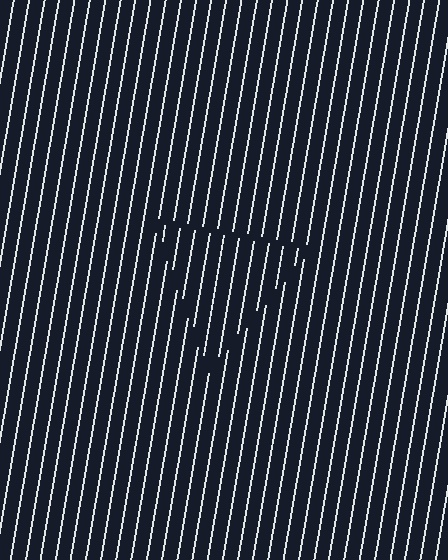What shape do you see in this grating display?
An illusory triangle. The interior of the shape contains the same grating, shifted by half a period — the contour is defined by the phase discontinuity where line-ends from the inner and outer gratings abut.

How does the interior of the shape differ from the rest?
The interior of the shape contains the same grating, shifted by half a period — the contour is defined by the phase discontinuity where line-ends from the inner and outer gratings abut.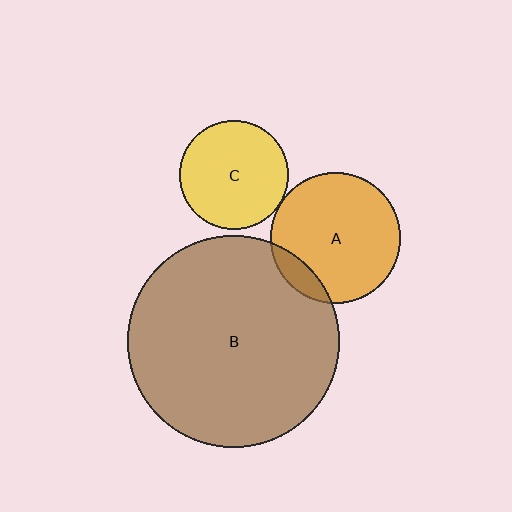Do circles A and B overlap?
Yes.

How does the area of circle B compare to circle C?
Approximately 3.8 times.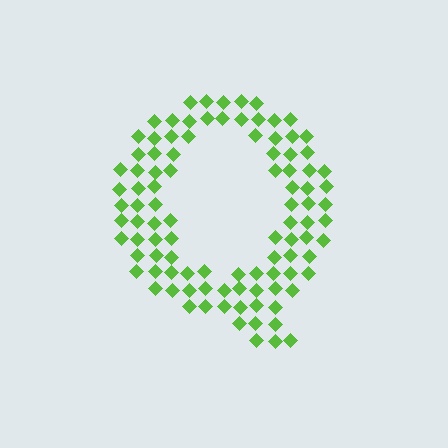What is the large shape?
The large shape is the letter Q.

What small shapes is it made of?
It is made of small diamonds.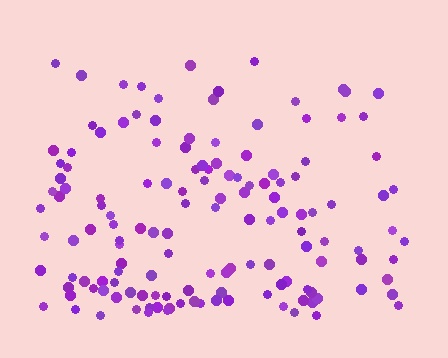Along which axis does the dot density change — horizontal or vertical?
Vertical.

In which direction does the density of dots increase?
From top to bottom, with the bottom side densest.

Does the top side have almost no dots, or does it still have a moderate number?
Still a moderate number, just noticeably fewer than the bottom.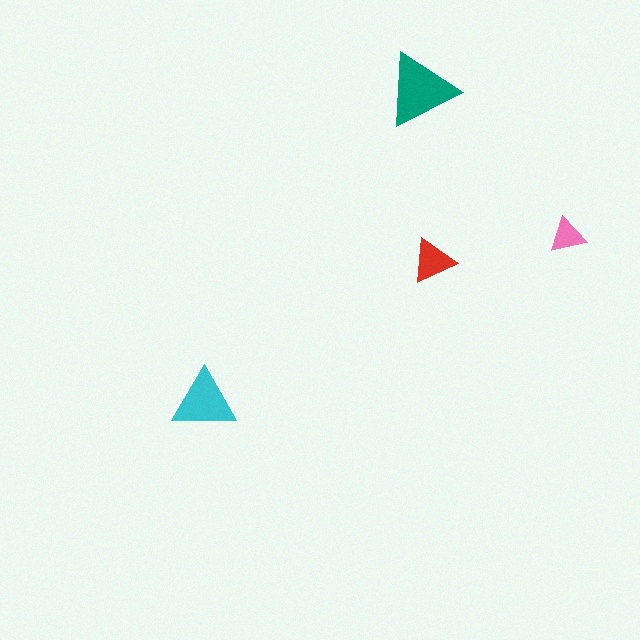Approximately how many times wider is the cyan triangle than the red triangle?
About 1.5 times wider.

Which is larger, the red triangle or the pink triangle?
The red one.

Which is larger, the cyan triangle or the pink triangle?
The cyan one.